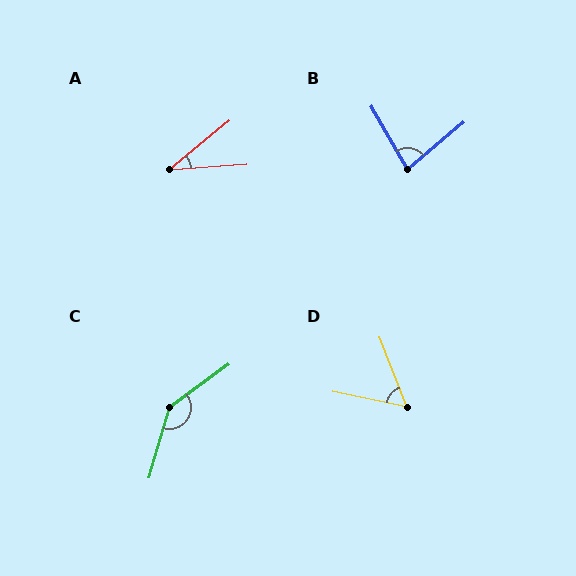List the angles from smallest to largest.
A (36°), D (57°), B (80°), C (143°).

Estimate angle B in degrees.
Approximately 80 degrees.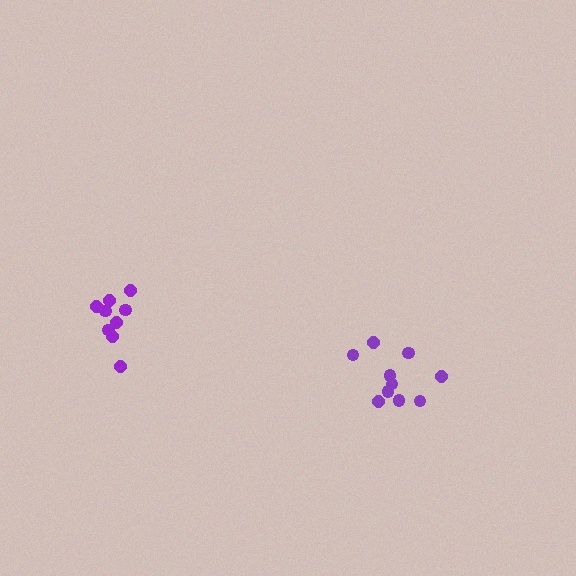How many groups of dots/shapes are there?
There are 2 groups.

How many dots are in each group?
Group 1: 10 dots, Group 2: 9 dots (19 total).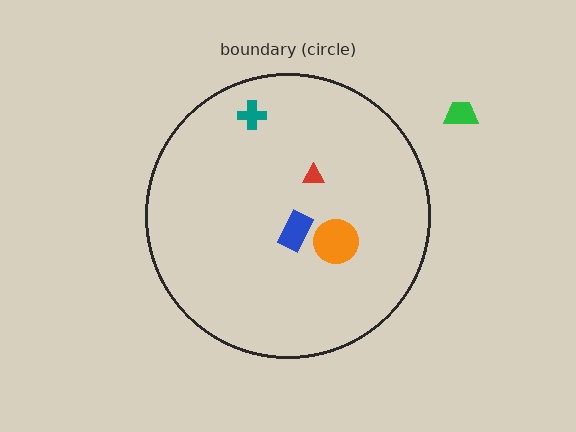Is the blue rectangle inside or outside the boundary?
Inside.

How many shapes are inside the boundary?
4 inside, 1 outside.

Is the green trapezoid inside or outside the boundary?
Outside.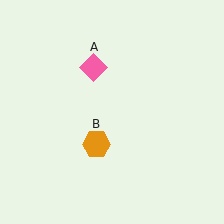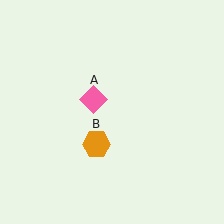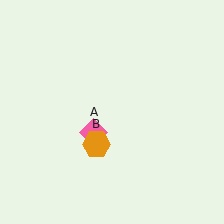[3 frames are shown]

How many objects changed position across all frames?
1 object changed position: pink diamond (object A).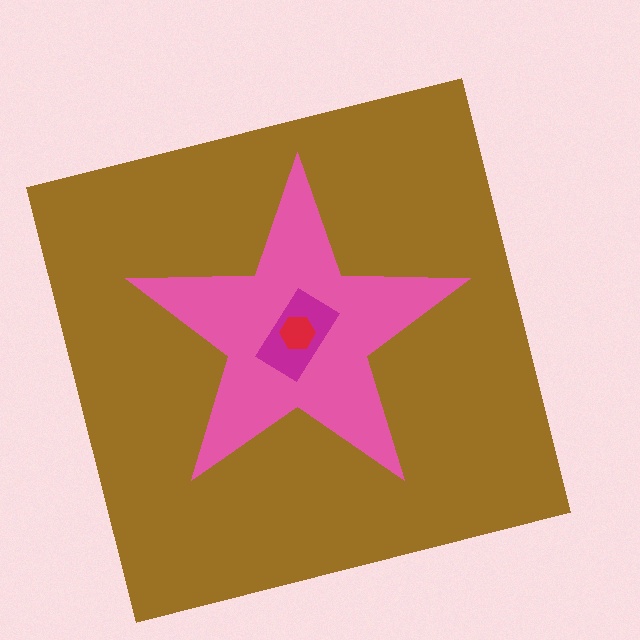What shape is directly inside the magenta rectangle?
The red hexagon.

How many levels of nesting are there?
4.